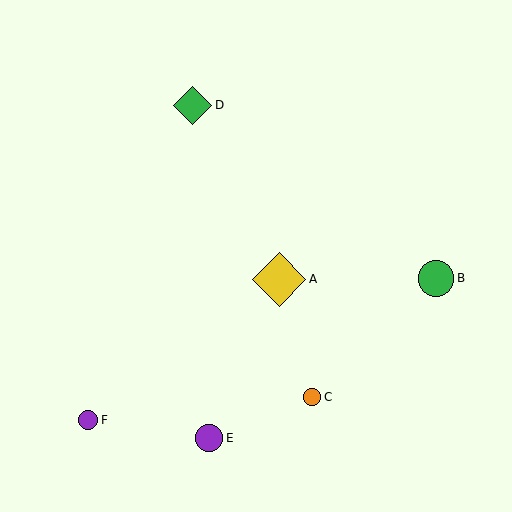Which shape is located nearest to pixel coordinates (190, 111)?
The green diamond (labeled D) at (193, 105) is nearest to that location.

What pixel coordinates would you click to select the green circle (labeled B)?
Click at (436, 278) to select the green circle B.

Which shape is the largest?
The yellow diamond (labeled A) is the largest.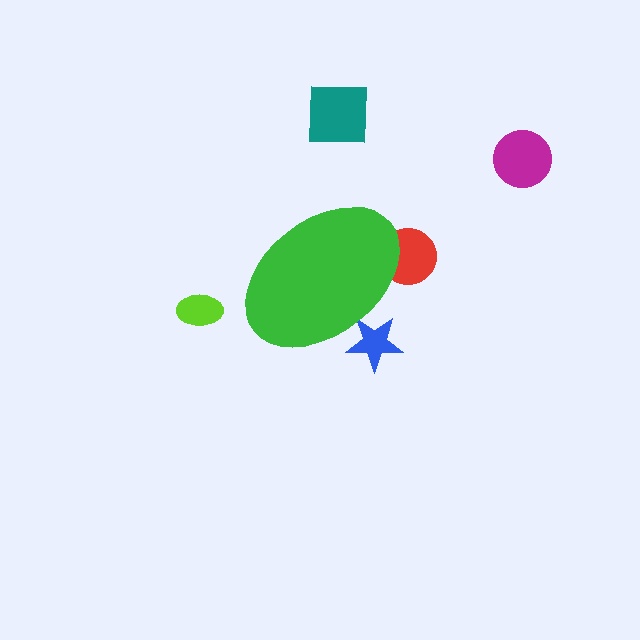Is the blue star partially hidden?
Yes, the blue star is partially hidden behind the green ellipse.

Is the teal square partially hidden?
No, the teal square is fully visible.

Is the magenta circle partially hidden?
No, the magenta circle is fully visible.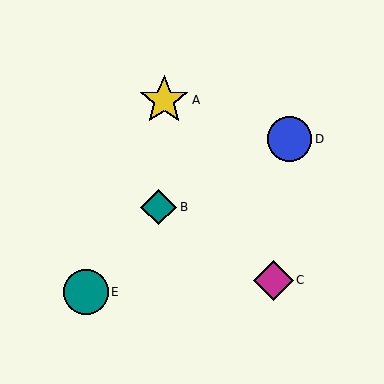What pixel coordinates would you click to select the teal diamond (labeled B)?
Click at (159, 207) to select the teal diamond B.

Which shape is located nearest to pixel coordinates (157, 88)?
The yellow star (labeled A) at (164, 100) is nearest to that location.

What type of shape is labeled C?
Shape C is a magenta diamond.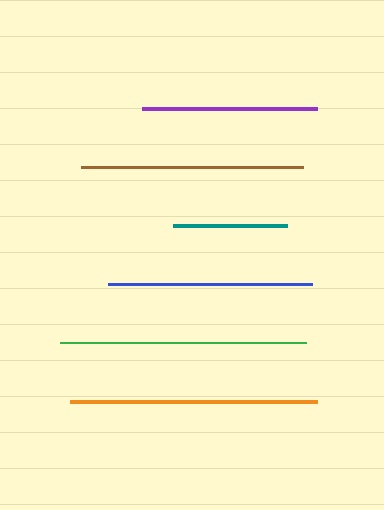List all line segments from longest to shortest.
From longest to shortest: orange, green, brown, blue, purple, teal.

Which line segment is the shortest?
The teal line is the shortest at approximately 113 pixels.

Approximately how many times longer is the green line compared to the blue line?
The green line is approximately 1.2 times the length of the blue line.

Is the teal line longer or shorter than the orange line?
The orange line is longer than the teal line.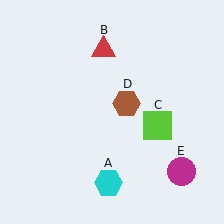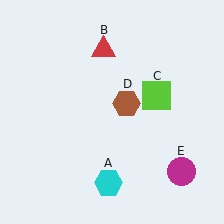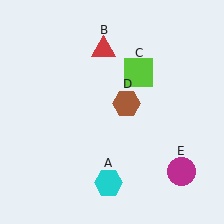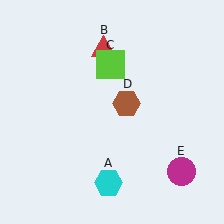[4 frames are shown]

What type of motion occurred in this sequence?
The lime square (object C) rotated counterclockwise around the center of the scene.